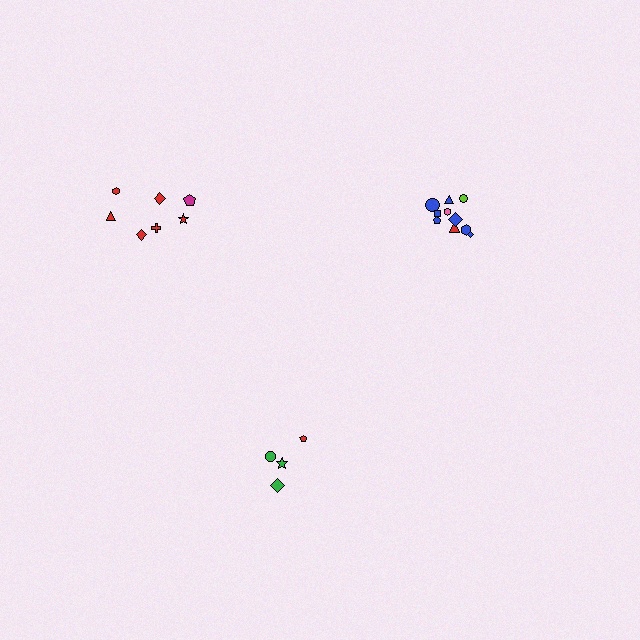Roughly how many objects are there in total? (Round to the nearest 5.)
Roughly 20 objects in total.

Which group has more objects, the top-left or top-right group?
The top-right group.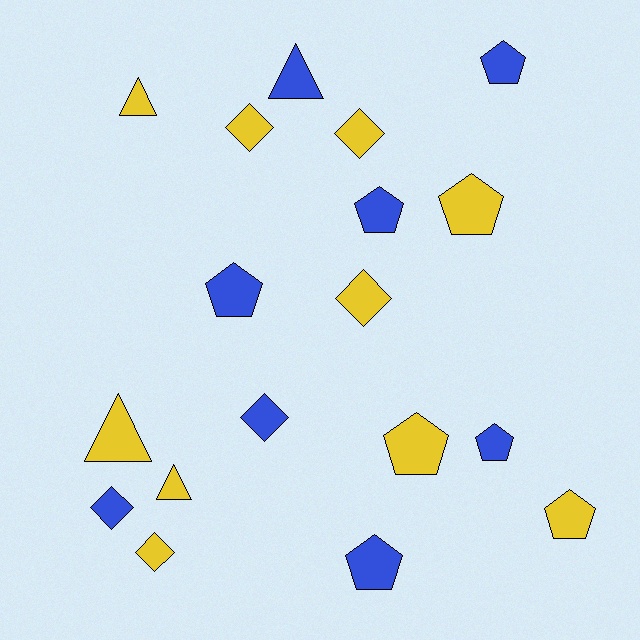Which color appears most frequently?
Yellow, with 10 objects.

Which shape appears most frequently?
Pentagon, with 8 objects.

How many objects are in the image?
There are 18 objects.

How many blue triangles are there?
There is 1 blue triangle.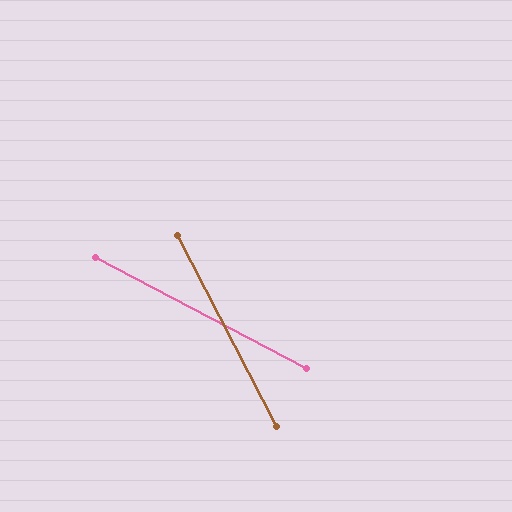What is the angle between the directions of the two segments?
Approximately 35 degrees.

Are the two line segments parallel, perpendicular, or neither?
Neither parallel nor perpendicular — they differ by about 35°.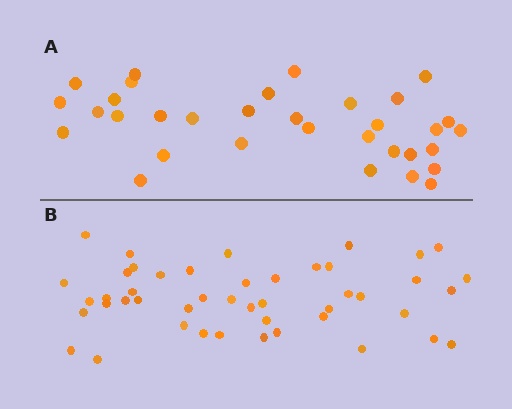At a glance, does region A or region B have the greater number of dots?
Region B (the bottom region) has more dots.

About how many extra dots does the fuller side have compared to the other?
Region B has approximately 15 more dots than region A.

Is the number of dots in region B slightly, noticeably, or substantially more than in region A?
Region B has noticeably more, but not dramatically so. The ratio is roughly 1.4 to 1.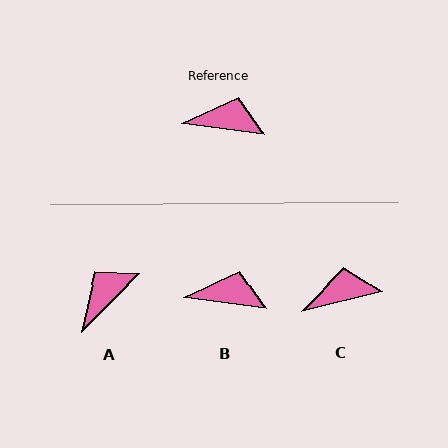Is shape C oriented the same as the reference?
No, it is off by about 22 degrees.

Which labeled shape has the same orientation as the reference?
B.